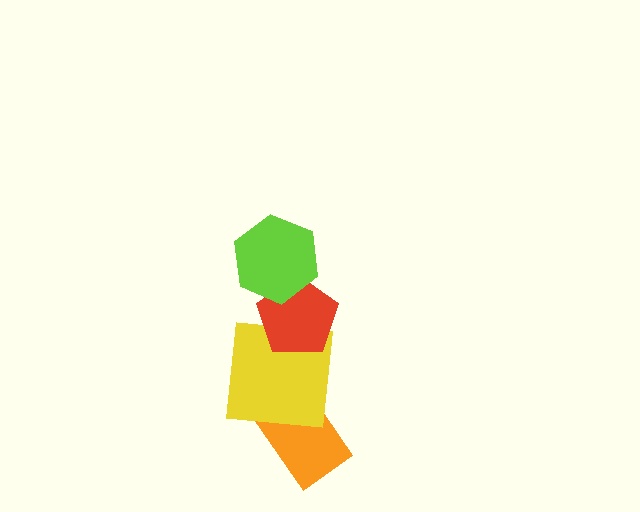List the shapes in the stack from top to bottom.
From top to bottom: the lime hexagon, the red pentagon, the yellow square, the orange rectangle.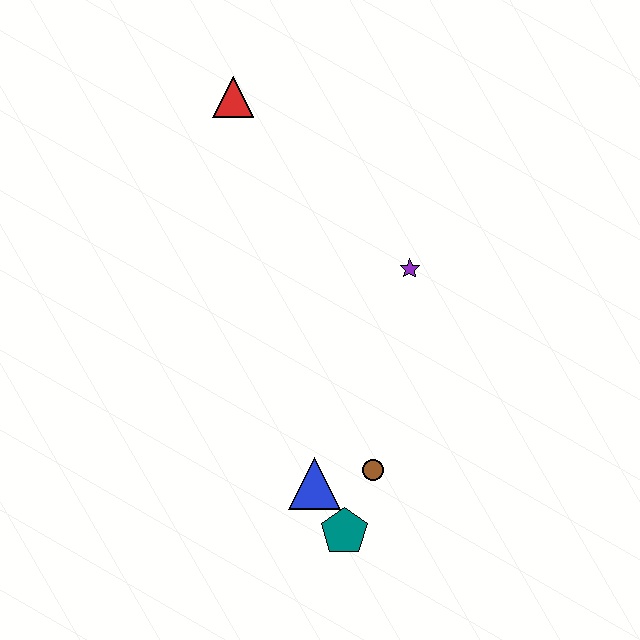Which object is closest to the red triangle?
The purple star is closest to the red triangle.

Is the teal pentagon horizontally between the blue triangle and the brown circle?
Yes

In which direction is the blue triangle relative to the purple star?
The blue triangle is below the purple star.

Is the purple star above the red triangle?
No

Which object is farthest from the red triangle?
The teal pentagon is farthest from the red triangle.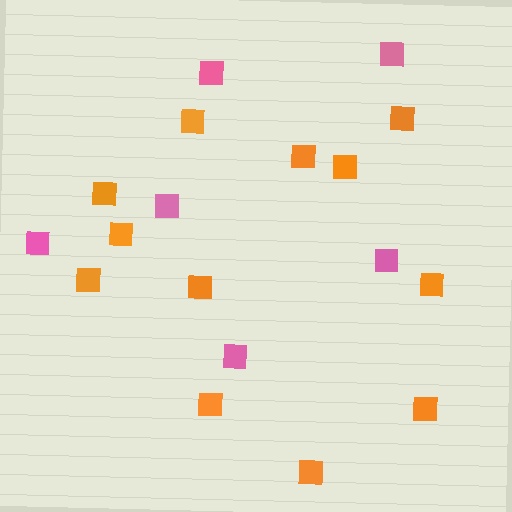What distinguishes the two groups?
There are 2 groups: one group of pink squares (6) and one group of orange squares (12).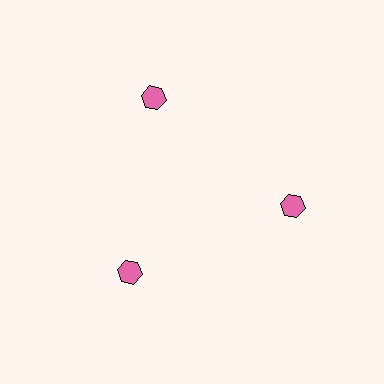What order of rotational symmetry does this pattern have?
This pattern has 3-fold rotational symmetry.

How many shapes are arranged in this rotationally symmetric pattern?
There are 3 shapes, arranged in 3 groups of 1.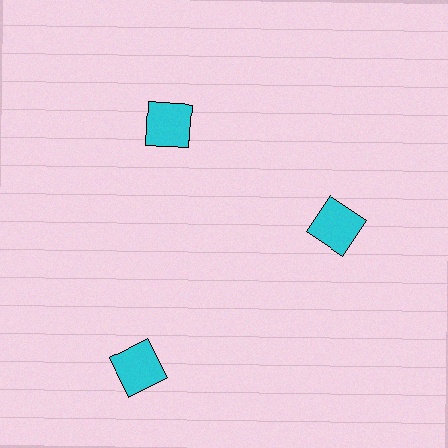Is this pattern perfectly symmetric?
No. The 3 cyan squares are arranged in a ring, but one element near the 7 o'clock position is pushed outward from the center, breaking the 3-fold rotational symmetry.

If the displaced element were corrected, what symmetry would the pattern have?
It would have 3-fold rotational symmetry — the pattern would map onto itself every 120 degrees.